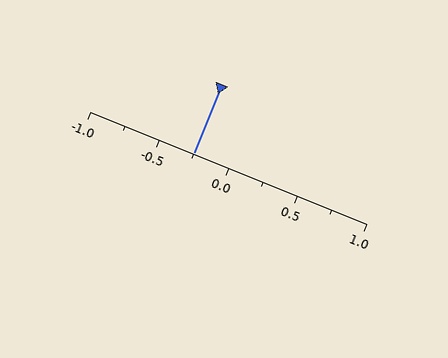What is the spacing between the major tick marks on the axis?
The major ticks are spaced 0.5 apart.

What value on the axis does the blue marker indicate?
The marker indicates approximately -0.25.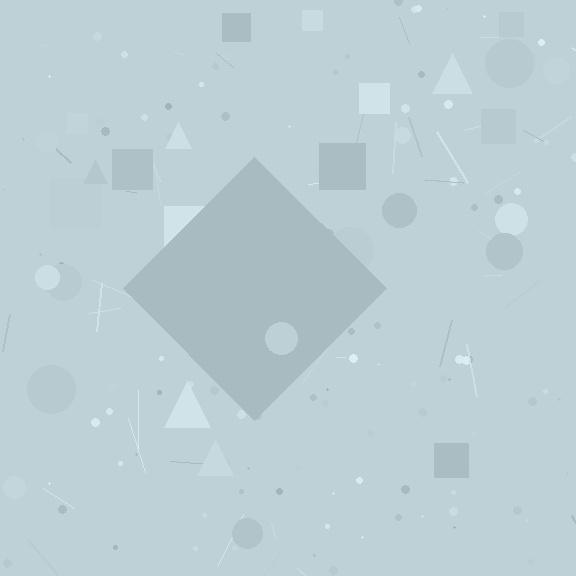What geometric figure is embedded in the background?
A diamond is embedded in the background.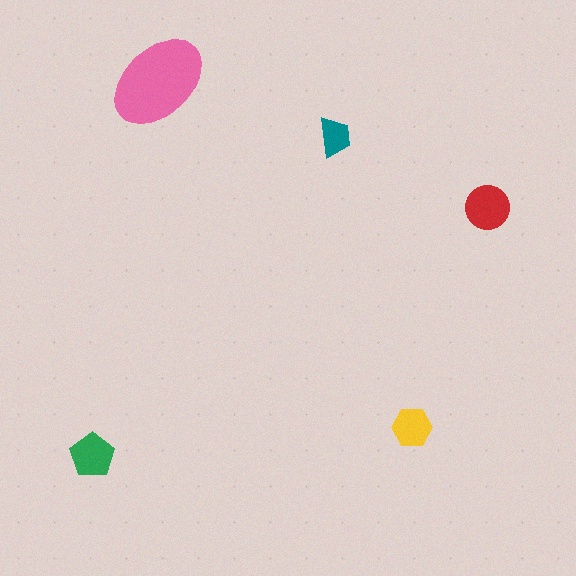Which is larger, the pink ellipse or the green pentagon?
The pink ellipse.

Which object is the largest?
The pink ellipse.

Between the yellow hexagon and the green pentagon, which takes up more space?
The green pentagon.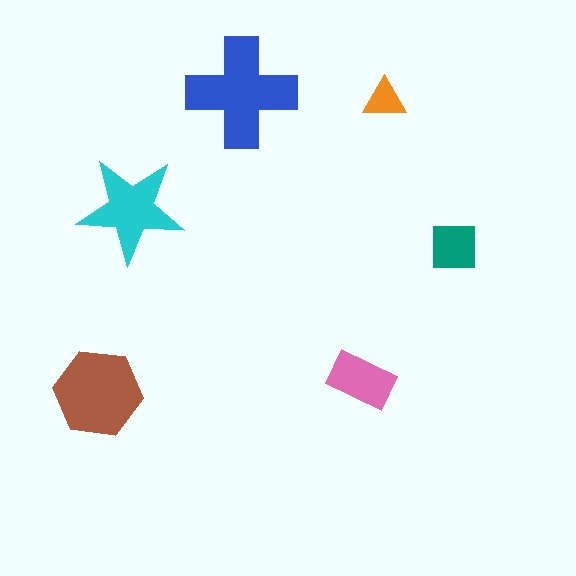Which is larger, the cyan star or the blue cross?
The blue cross.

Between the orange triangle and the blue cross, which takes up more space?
The blue cross.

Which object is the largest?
The blue cross.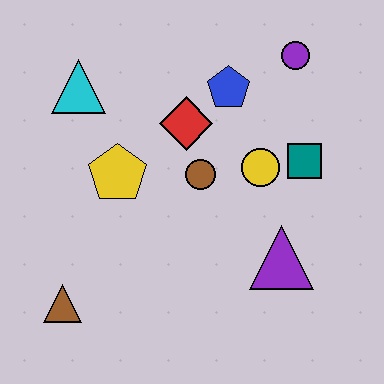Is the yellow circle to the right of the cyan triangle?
Yes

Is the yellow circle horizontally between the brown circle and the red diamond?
No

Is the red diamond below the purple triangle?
No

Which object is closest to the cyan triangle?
The yellow pentagon is closest to the cyan triangle.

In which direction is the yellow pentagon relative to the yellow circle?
The yellow pentagon is to the left of the yellow circle.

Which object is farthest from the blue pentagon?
The brown triangle is farthest from the blue pentagon.